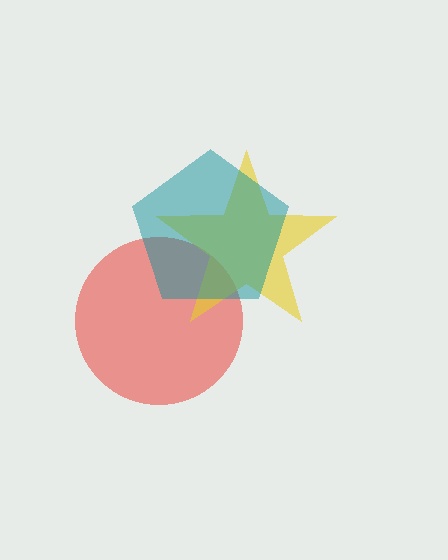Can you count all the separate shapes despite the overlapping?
Yes, there are 3 separate shapes.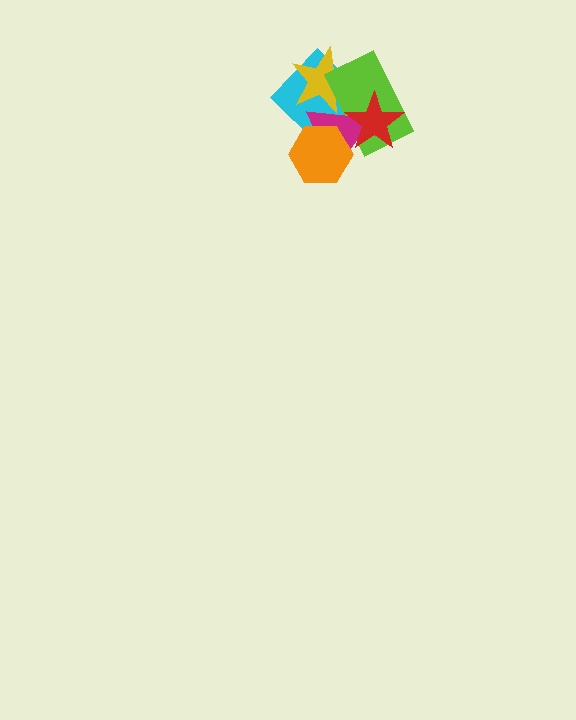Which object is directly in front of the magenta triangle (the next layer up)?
The red star is directly in front of the magenta triangle.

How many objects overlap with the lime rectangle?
4 objects overlap with the lime rectangle.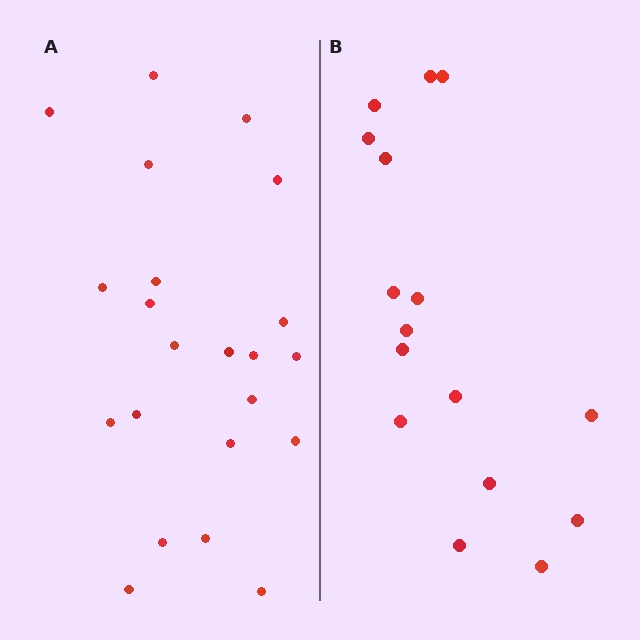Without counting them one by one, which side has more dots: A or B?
Region A (the left region) has more dots.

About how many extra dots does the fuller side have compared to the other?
Region A has about 6 more dots than region B.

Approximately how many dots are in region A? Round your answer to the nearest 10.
About 20 dots. (The exact count is 22, which rounds to 20.)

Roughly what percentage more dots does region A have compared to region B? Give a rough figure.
About 40% more.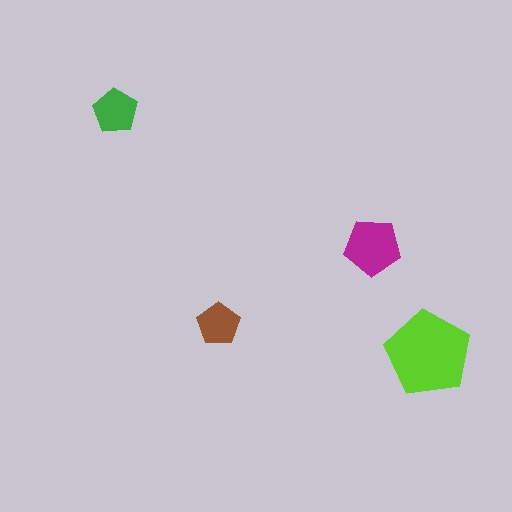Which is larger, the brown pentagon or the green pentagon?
The green one.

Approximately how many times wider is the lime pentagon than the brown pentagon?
About 2 times wider.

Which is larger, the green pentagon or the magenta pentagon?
The magenta one.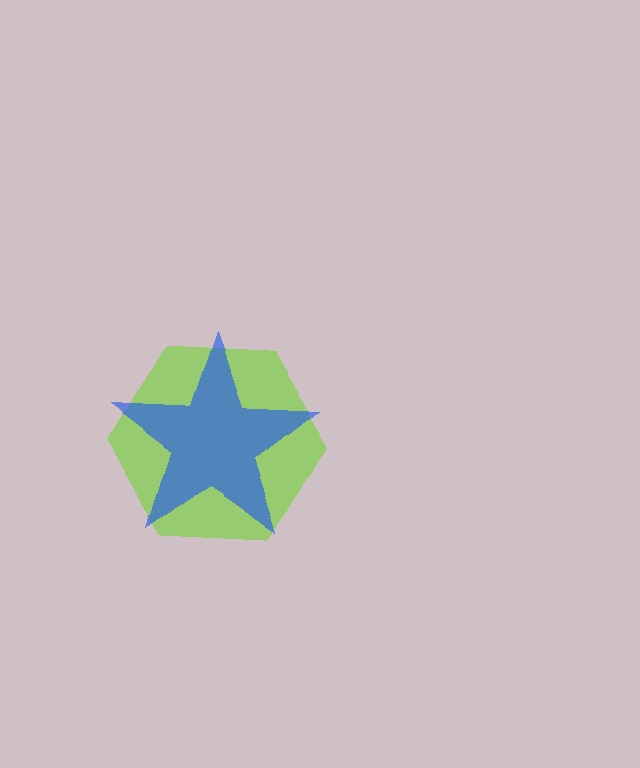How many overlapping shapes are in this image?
There are 2 overlapping shapes in the image.